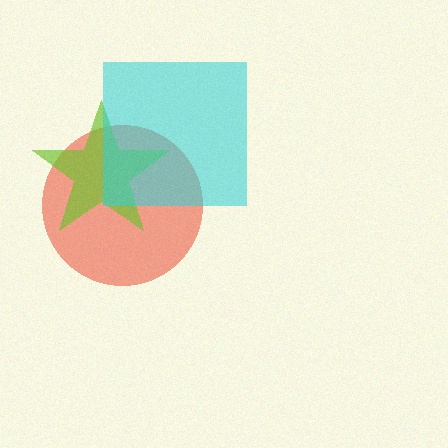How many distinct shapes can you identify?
There are 3 distinct shapes: a red circle, a lime star, a cyan square.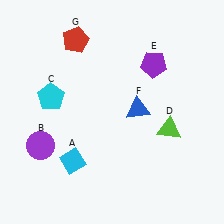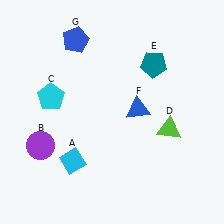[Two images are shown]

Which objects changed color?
E changed from purple to teal. G changed from red to blue.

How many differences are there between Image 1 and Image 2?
There are 2 differences between the two images.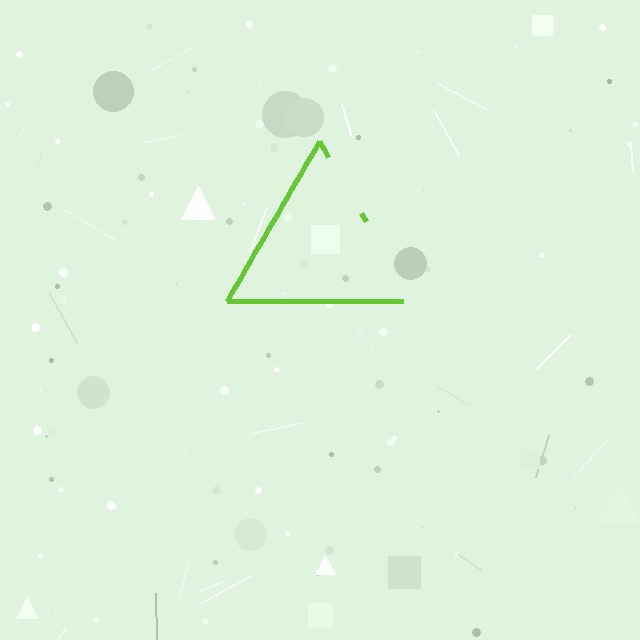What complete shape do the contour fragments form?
The contour fragments form a triangle.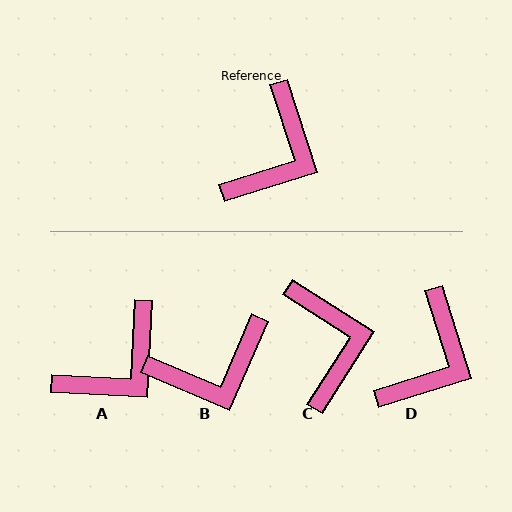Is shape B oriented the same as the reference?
No, it is off by about 41 degrees.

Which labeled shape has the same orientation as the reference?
D.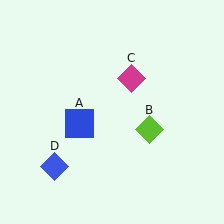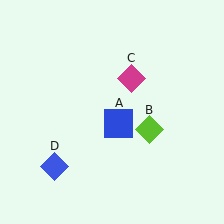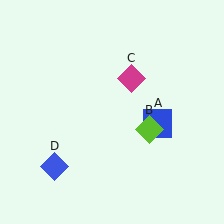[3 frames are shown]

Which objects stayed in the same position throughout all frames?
Lime diamond (object B) and magenta diamond (object C) and blue diamond (object D) remained stationary.